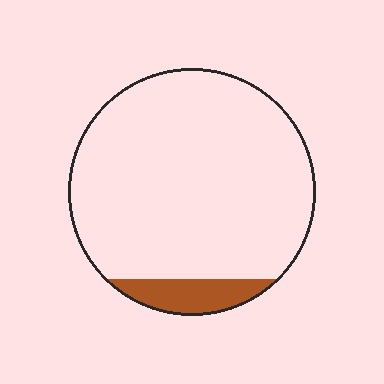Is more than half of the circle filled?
No.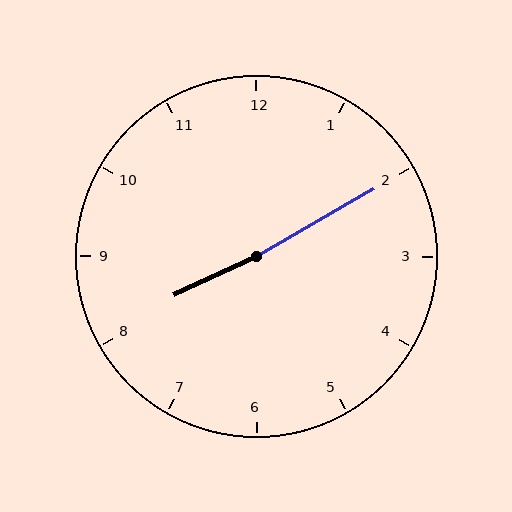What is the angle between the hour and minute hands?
Approximately 175 degrees.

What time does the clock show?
8:10.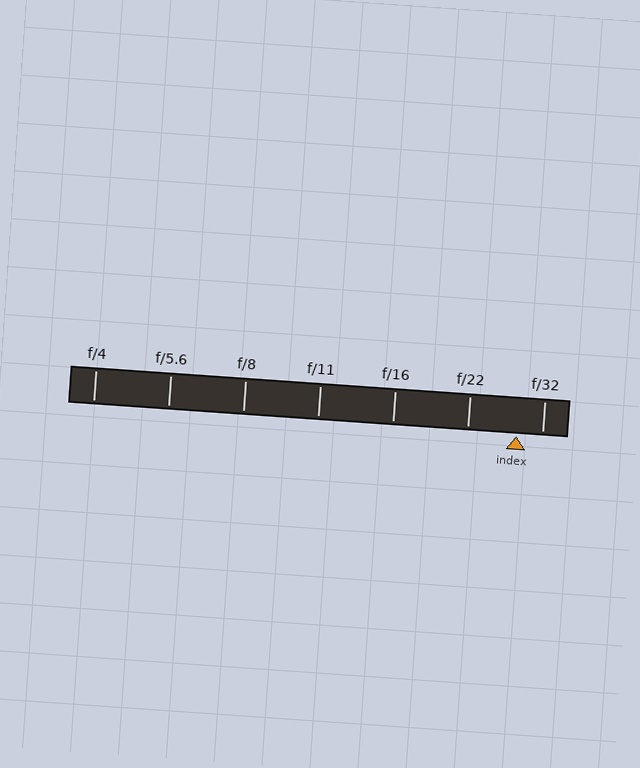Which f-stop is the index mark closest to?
The index mark is closest to f/32.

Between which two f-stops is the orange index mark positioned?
The index mark is between f/22 and f/32.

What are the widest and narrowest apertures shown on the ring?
The widest aperture shown is f/4 and the narrowest is f/32.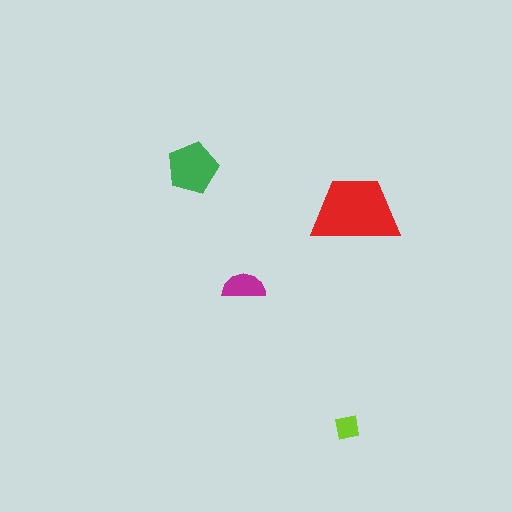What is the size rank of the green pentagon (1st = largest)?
2nd.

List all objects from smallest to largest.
The lime square, the magenta semicircle, the green pentagon, the red trapezoid.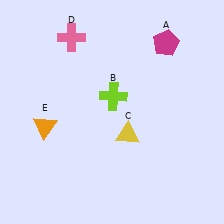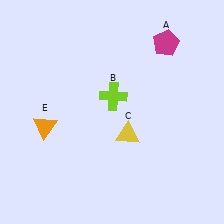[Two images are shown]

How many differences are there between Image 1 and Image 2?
There is 1 difference between the two images.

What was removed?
The pink cross (D) was removed in Image 2.